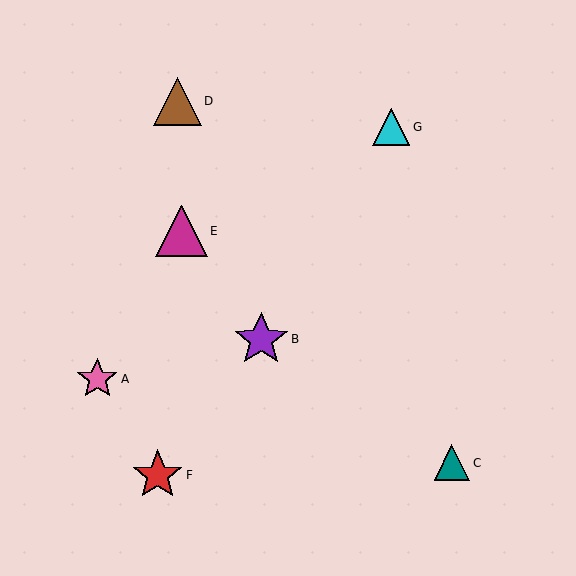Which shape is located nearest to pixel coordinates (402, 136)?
The cyan triangle (labeled G) at (391, 127) is nearest to that location.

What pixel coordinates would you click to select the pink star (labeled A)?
Click at (97, 379) to select the pink star A.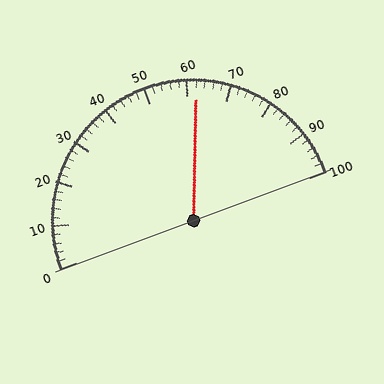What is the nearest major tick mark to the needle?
The nearest major tick mark is 60.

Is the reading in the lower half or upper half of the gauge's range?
The reading is in the upper half of the range (0 to 100).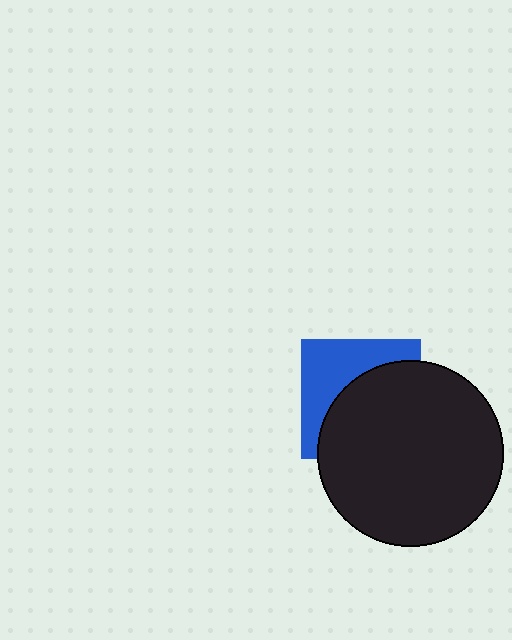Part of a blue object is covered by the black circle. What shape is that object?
It is a square.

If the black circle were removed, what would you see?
You would see the complete blue square.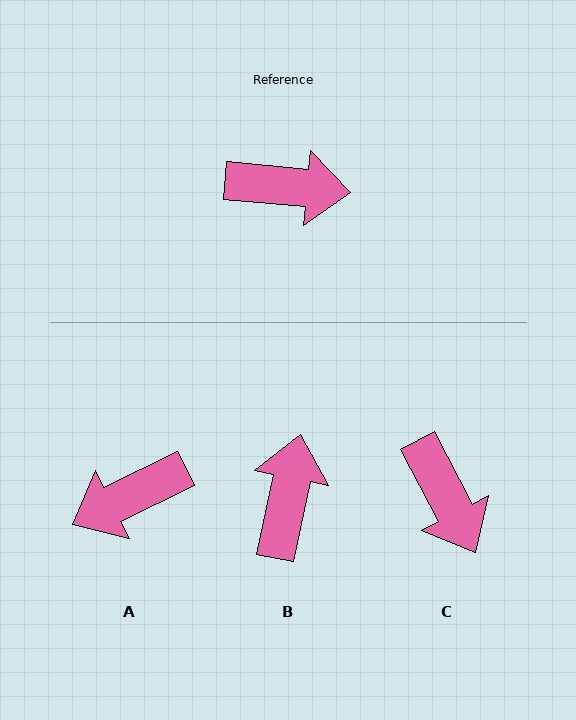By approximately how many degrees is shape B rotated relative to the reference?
Approximately 84 degrees counter-clockwise.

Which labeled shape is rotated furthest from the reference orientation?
A, about 148 degrees away.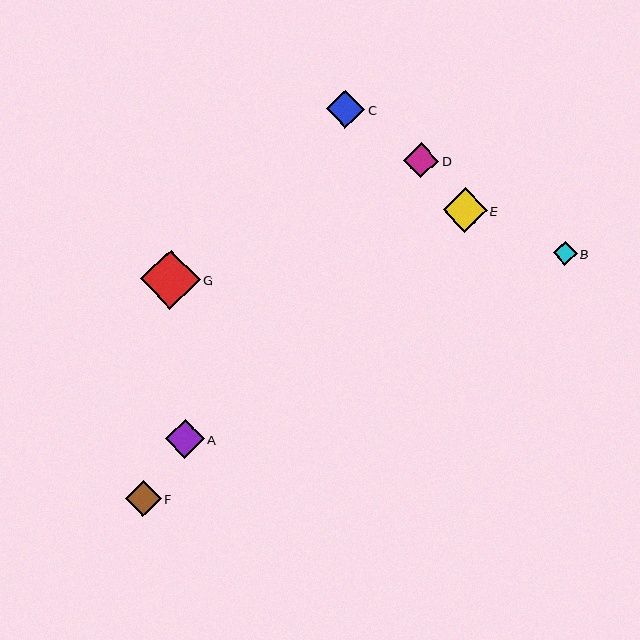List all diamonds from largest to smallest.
From largest to smallest: G, E, A, C, F, D, B.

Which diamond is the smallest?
Diamond B is the smallest with a size of approximately 24 pixels.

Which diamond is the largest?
Diamond G is the largest with a size of approximately 59 pixels.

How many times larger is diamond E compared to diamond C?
Diamond E is approximately 1.2 times the size of diamond C.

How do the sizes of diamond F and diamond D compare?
Diamond F and diamond D are approximately the same size.